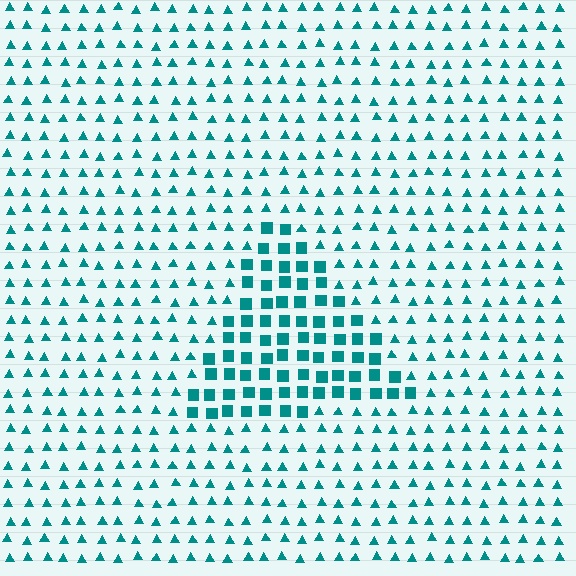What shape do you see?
I see a triangle.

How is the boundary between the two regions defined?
The boundary is defined by a change in element shape: squares inside vs. triangles outside. All elements share the same color and spacing.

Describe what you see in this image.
The image is filled with small teal elements arranged in a uniform grid. A triangle-shaped region contains squares, while the surrounding area contains triangles. The boundary is defined purely by the change in element shape.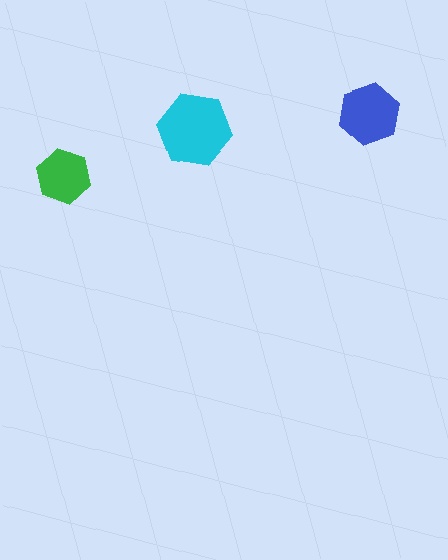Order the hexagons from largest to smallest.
the cyan one, the blue one, the green one.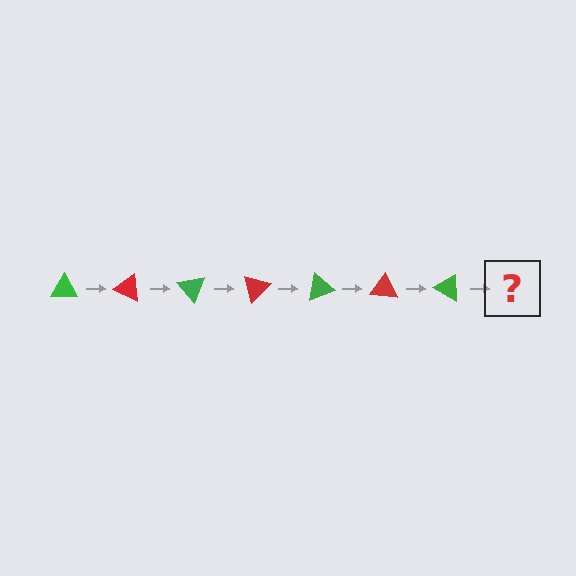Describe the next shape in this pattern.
It should be a red triangle, rotated 175 degrees from the start.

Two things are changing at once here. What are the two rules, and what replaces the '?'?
The two rules are that it rotates 25 degrees each step and the color cycles through green and red. The '?' should be a red triangle, rotated 175 degrees from the start.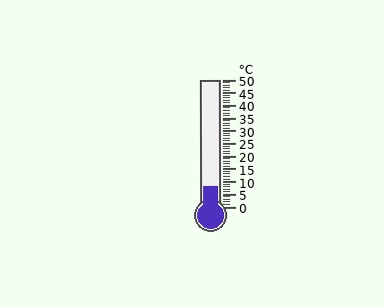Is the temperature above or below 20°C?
The temperature is below 20°C.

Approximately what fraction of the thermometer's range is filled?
The thermometer is filled to approximately 15% of its range.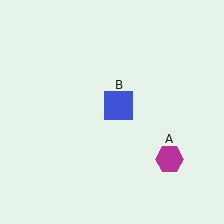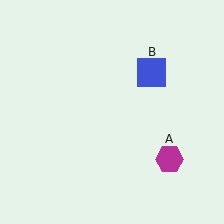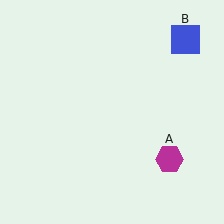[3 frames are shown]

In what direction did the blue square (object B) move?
The blue square (object B) moved up and to the right.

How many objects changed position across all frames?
1 object changed position: blue square (object B).